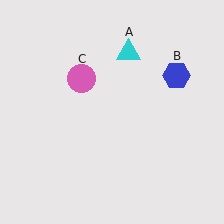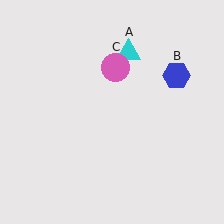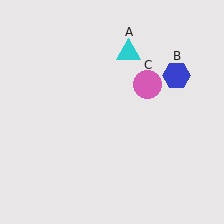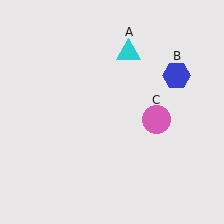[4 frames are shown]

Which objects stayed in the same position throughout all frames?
Cyan triangle (object A) and blue hexagon (object B) remained stationary.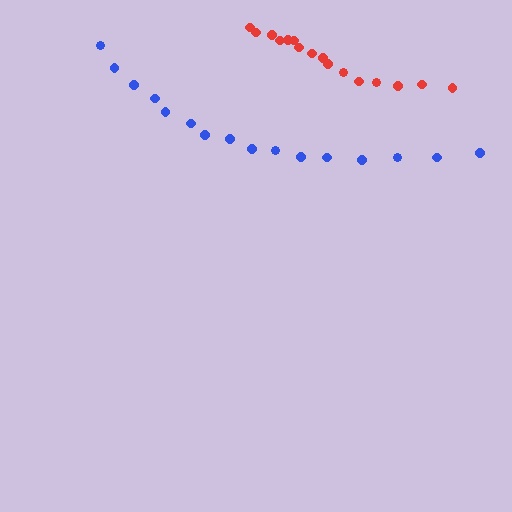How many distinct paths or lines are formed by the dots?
There are 2 distinct paths.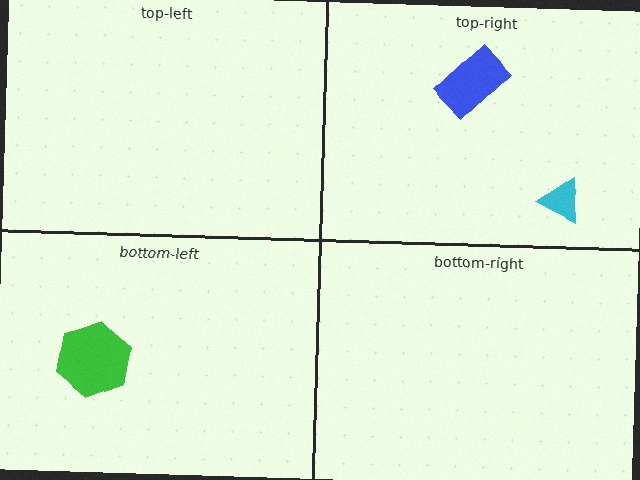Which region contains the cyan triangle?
The top-right region.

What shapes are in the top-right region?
The blue rectangle, the cyan triangle.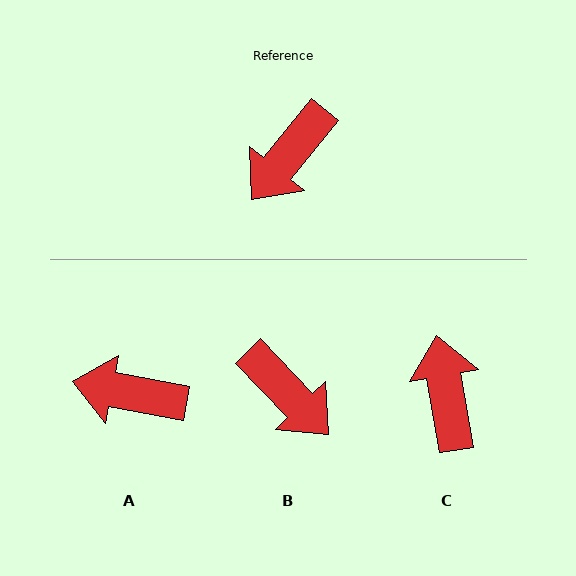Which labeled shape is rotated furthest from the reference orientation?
C, about 131 degrees away.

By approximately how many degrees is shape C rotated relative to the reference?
Approximately 131 degrees clockwise.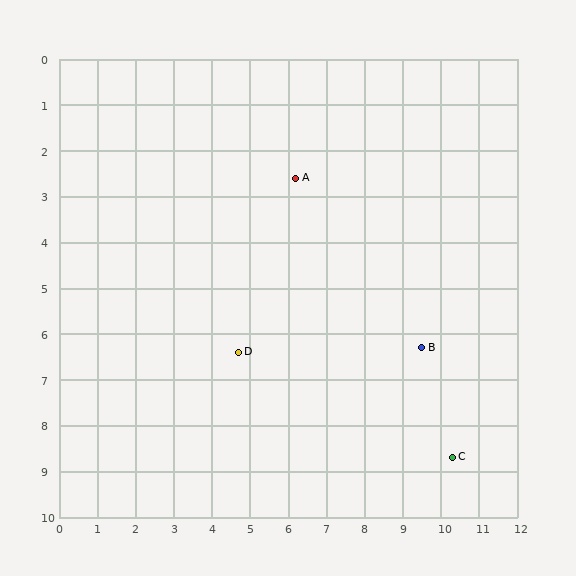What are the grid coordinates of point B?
Point B is at approximately (9.5, 6.3).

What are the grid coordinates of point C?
Point C is at approximately (10.3, 8.7).